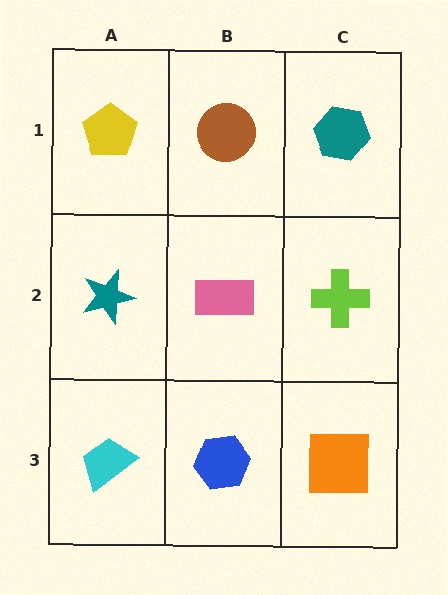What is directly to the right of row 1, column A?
A brown circle.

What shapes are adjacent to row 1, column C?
A lime cross (row 2, column C), a brown circle (row 1, column B).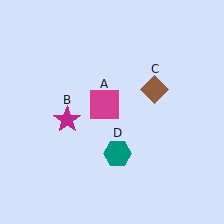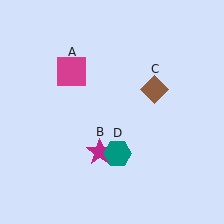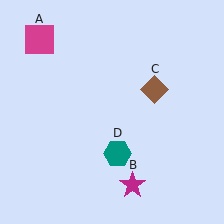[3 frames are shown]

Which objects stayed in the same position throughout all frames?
Brown diamond (object C) and teal hexagon (object D) remained stationary.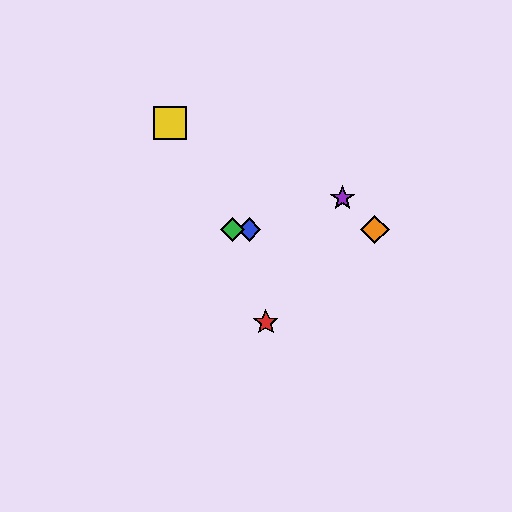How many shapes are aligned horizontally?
3 shapes (the blue diamond, the green diamond, the orange diamond) are aligned horizontally.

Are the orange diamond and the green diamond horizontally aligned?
Yes, both are at y≈229.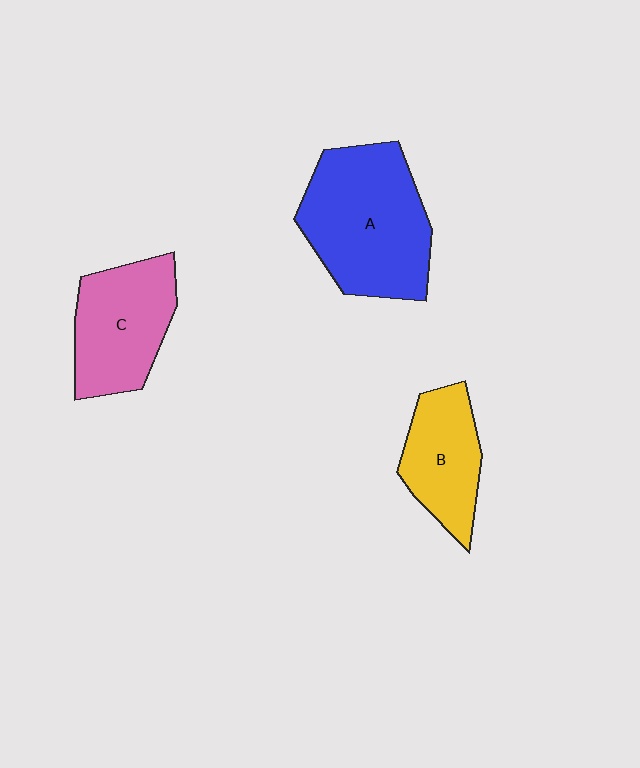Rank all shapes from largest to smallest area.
From largest to smallest: A (blue), C (pink), B (yellow).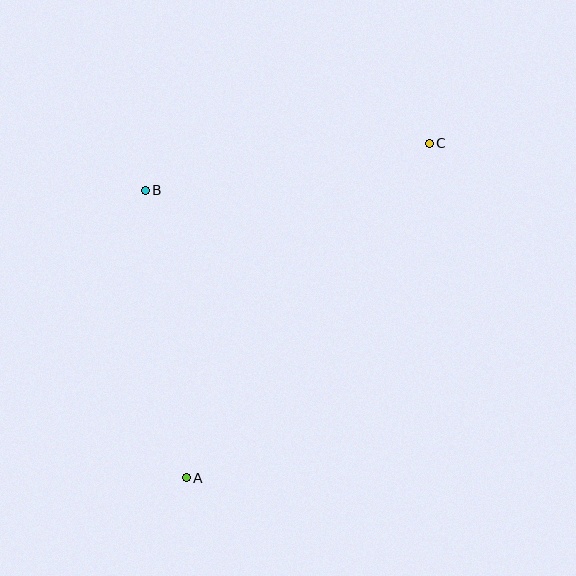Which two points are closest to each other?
Points B and C are closest to each other.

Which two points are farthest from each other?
Points A and C are farthest from each other.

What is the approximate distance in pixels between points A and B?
The distance between A and B is approximately 291 pixels.